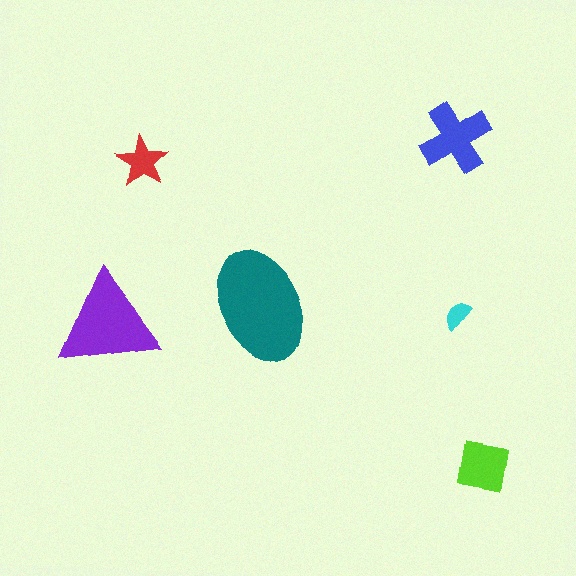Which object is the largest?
The teal ellipse.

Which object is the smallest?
The cyan semicircle.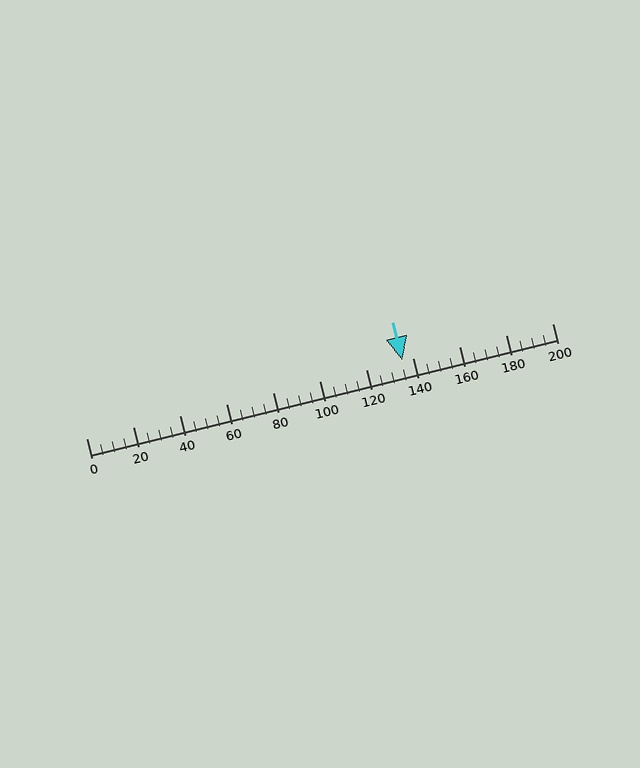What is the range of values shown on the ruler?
The ruler shows values from 0 to 200.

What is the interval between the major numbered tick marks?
The major tick marks are spaced 20 units apart.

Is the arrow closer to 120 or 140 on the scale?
The arrow is closer to 140.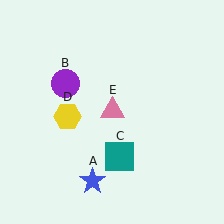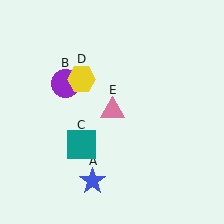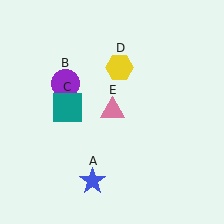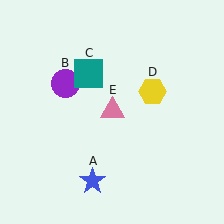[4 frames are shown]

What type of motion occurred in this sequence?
The teal square (object C), yellow hexagon (object D) rotated clockwise around the center of the scene.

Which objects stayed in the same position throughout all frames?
Blue star (object A) and purple circle (object B) and pink triangle (object E) remained stationary.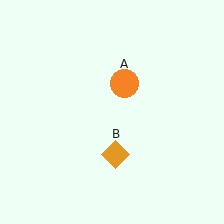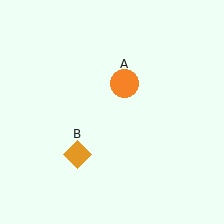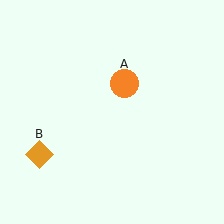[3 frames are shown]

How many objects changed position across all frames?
1 object changed position: orange diamond (object B).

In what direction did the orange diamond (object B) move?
The orange diamond (object B) moved left.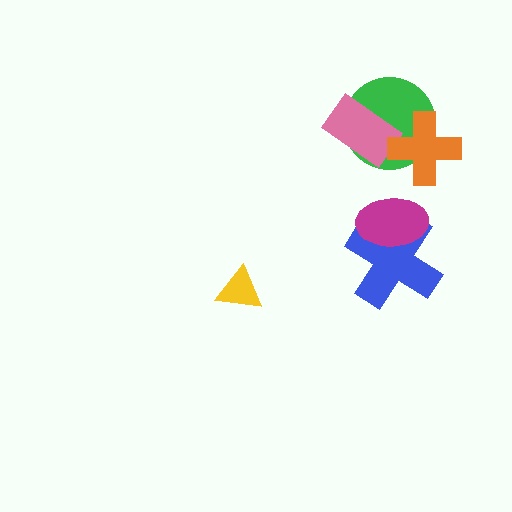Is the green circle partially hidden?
Yes, it is partially covered by another shape.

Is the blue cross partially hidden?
Yes, it is partially covered by another shape.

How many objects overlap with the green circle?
2 objects overlap with the green circle.